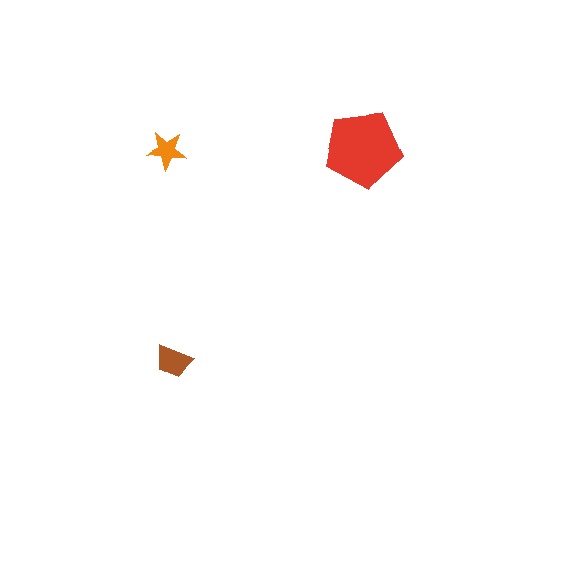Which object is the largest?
The red pentagon.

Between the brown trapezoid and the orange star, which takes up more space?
The brown trapezoid.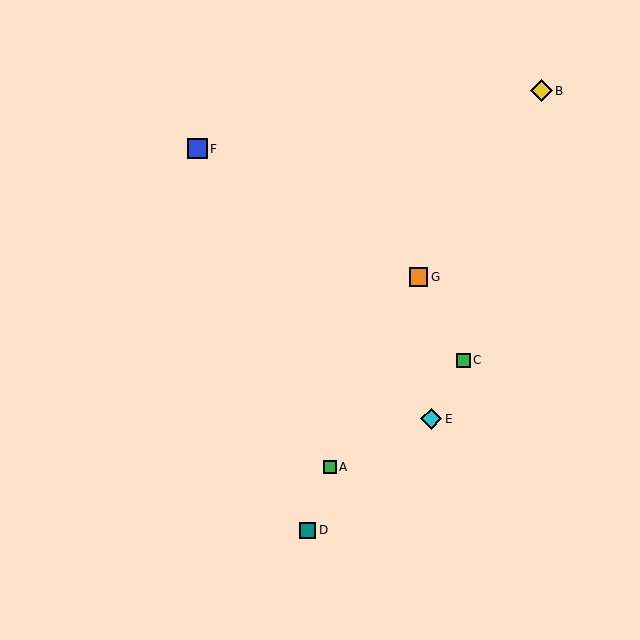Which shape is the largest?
The yellow diamond (labeled B) is the largest.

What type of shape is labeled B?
Shape B is a yellow diamond.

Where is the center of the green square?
The center of the green square is at (330, 467).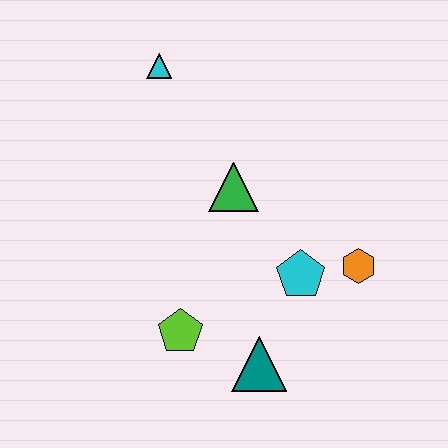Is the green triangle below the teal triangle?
No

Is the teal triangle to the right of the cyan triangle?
Yes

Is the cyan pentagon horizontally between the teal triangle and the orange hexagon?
Yes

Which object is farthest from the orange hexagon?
The cyan triangle is farthest from the orange hexagon.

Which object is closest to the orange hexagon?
The cyan pentagon is closest to the orange hexagon.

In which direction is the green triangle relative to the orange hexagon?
The green triangle is to the left of the orange hexagon.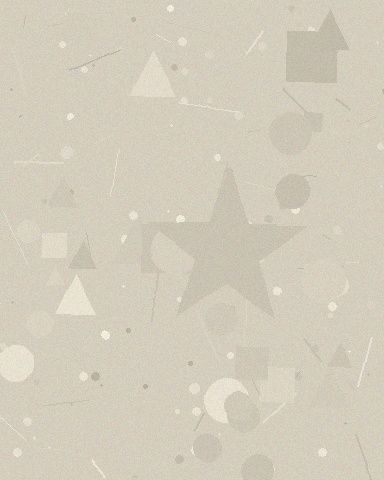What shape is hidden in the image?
A star is hidden in the image.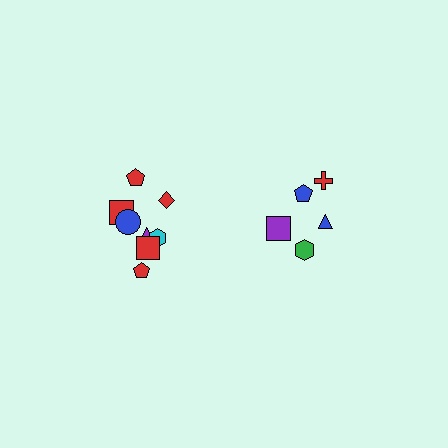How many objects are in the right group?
There are 5 objects.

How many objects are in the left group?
There are 8 objects.